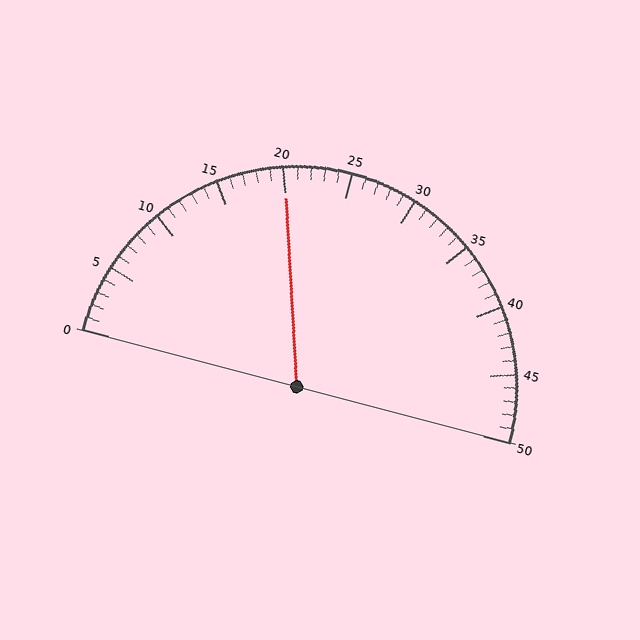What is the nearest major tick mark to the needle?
The nearest major tick mark is 20.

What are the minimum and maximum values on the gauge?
The gauge ranges from 0 to 50.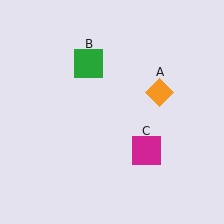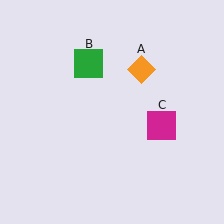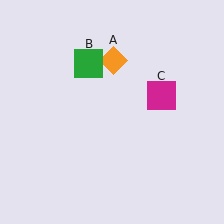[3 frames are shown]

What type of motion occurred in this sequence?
The orange diamond (object A), magenta square (object C) rotated counterclockwise around the center of the scene.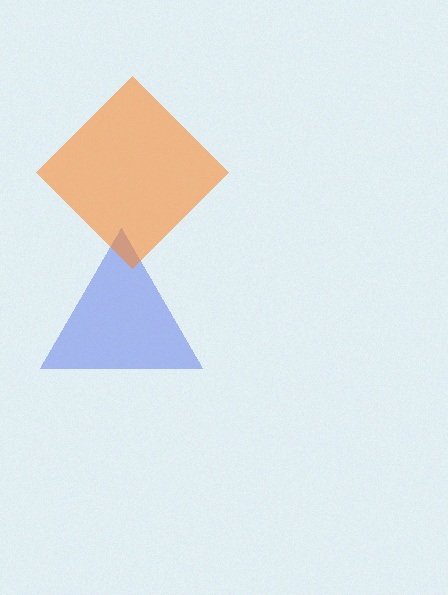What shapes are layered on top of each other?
The layered shapes are: a blue triangle, an orange diamond.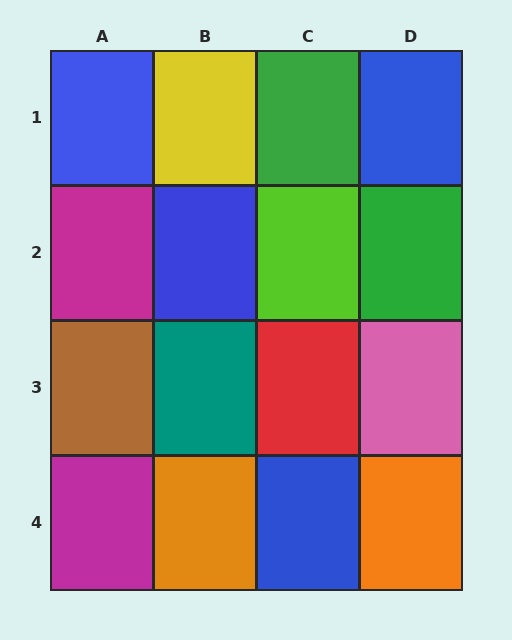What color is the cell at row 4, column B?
Orange.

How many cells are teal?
1 cell is teal.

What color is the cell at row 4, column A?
Magenta.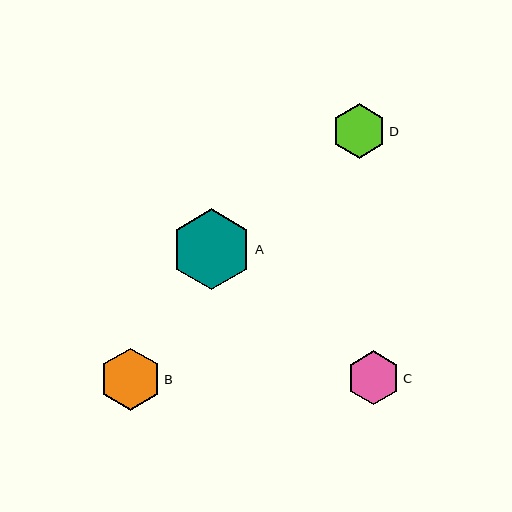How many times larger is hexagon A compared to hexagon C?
Hexagon A is approximately 1.5 times the size of hexagon C.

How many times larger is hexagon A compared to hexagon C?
Hexagon A is approximately 1.5 times the size of hexagon C.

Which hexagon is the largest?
Hexagon A is the largest with a size of approximately 81 pixels.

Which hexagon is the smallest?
Hexagon C is the smallest with a size of approximately 54 pixels.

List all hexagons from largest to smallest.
From largest to smallest: A, B, D, C.